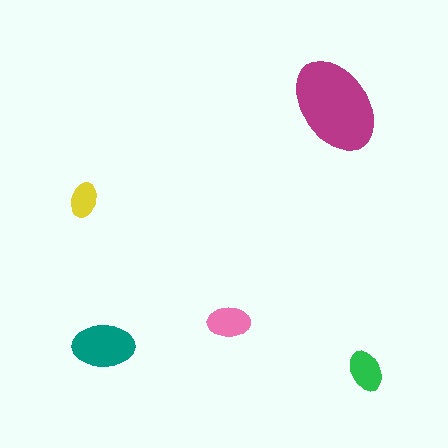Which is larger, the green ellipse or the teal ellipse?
The teal one.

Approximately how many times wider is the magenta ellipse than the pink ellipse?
About 2 times wider.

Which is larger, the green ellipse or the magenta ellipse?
The magenta one.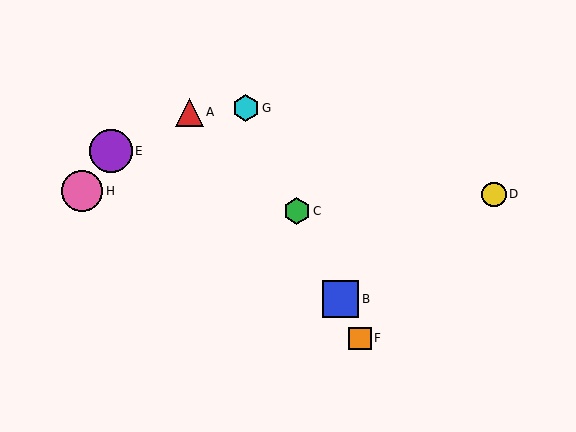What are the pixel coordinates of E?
Object E is at (111, 151).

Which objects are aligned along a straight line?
Objects B, C, F, G are aligned along a straight line.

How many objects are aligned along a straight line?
4 objects (B, C, F, G) are aligned along a straight line.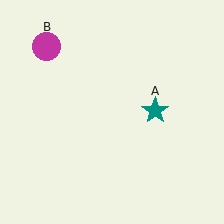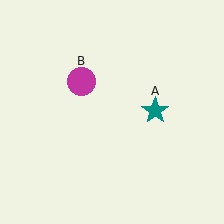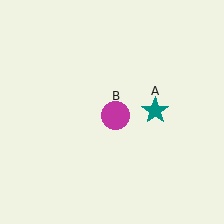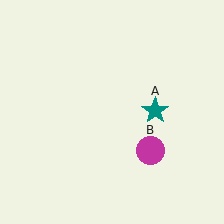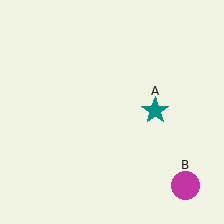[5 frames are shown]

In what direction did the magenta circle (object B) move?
The magenta circle (object B) moved down and to the right.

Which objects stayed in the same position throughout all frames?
Teal star (object A) remained stationary.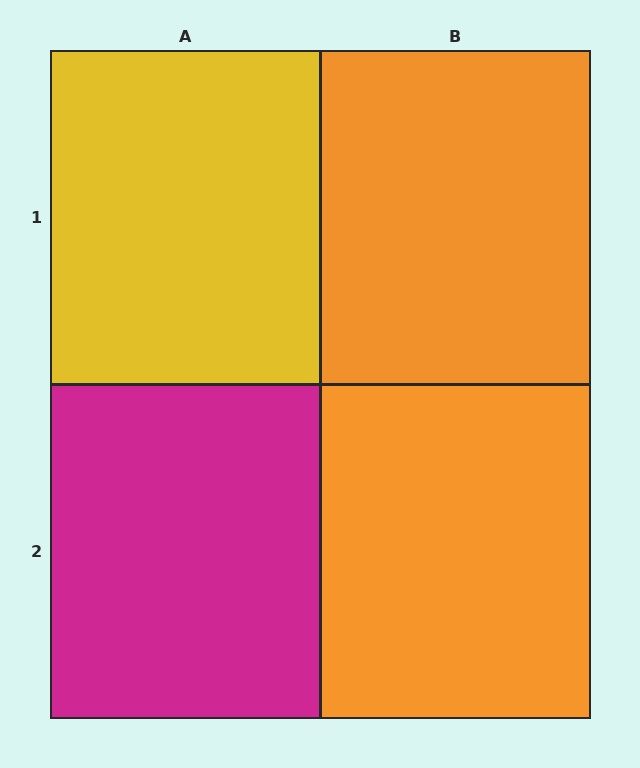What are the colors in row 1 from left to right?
Yellow, orange.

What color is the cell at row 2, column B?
Orange.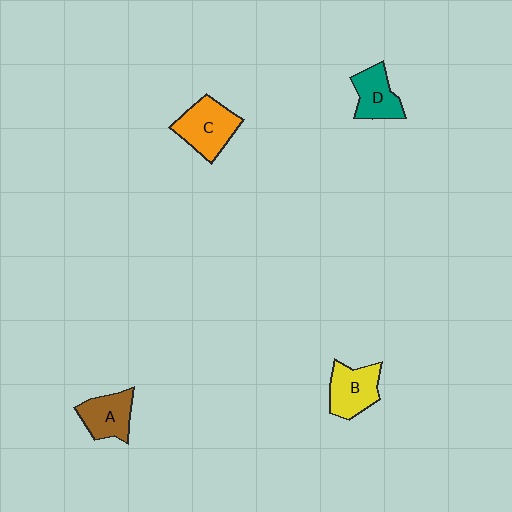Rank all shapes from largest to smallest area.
From largest to smallest: C (orange), B (yellow), A (brown), D (teal).